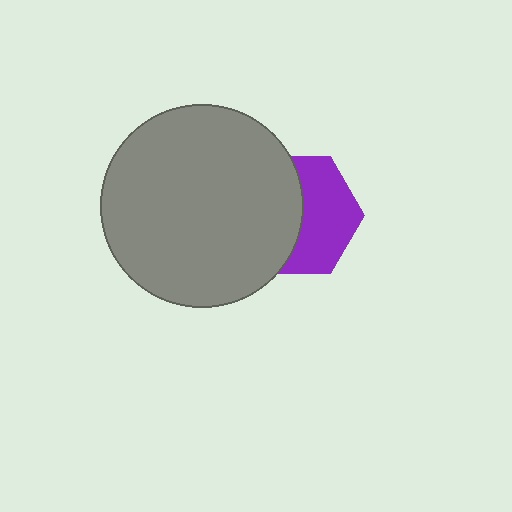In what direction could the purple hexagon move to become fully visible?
The purple hexagon could move right. That would shift it out from behind the gray circle entirely.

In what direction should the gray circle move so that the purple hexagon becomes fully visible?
The gray circle should move left. That is the shortest direction to clear the overlap and leave the purple hexagon fully visible.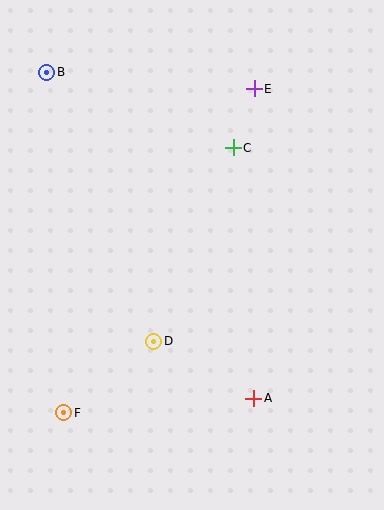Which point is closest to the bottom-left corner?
Point F is closest to the bottom-left corner.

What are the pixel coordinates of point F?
Point F is at (64, 413).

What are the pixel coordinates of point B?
Point B is at (47, 72).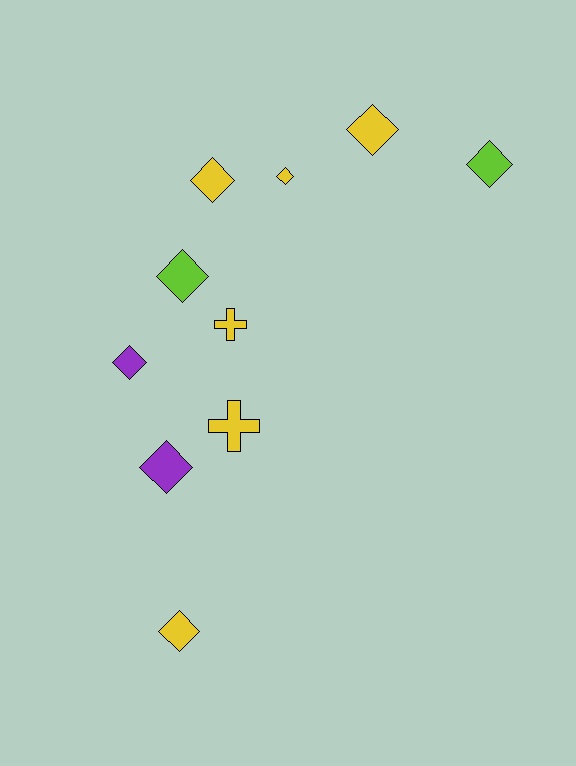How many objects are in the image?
There are 10 objects.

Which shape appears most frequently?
Diamond, with 8 objects.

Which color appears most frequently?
Yellow, with 6 objects.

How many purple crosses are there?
There are no purple crosses.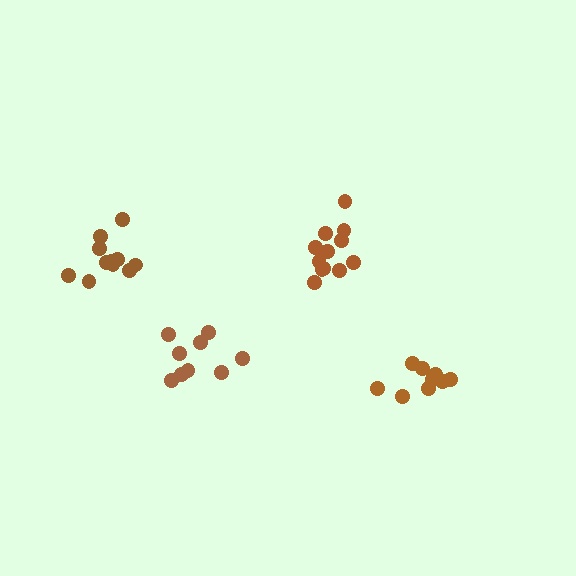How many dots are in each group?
Group 1: 9 dots, Group 2: 9 dots, Group 3: 12 dots, Group 4: 11 dots (41 total).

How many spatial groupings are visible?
There are 4 spatial groupings.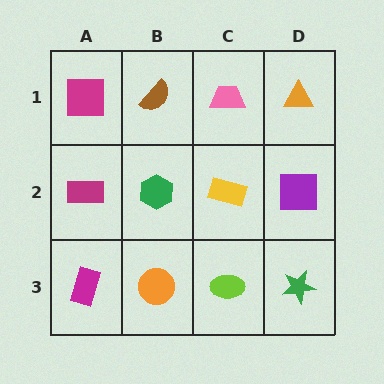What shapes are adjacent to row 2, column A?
A magenta square (row 1, column A), a magenta rectangle (row 3, column A), a green hexagon (row 2, column B).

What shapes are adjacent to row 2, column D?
An orange triangle (row 1, column D), a green star (row 3, column D), a yellow rectangle (row 2, column C).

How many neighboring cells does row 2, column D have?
3.